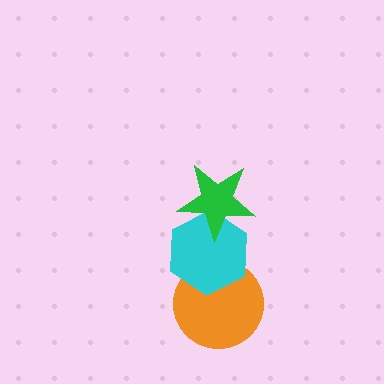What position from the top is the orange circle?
The orange circle is 3rd from the top.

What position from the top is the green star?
The green star is 1st from the top.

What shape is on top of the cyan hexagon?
The green star is on top of the cyan hexagon.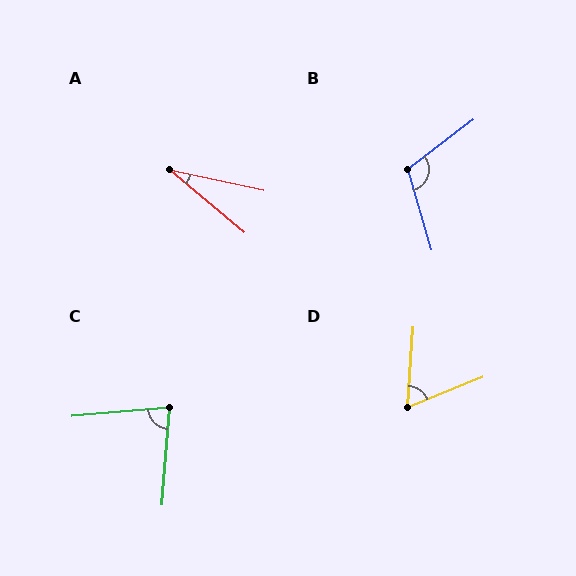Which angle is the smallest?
A, at approximately 28 degrees.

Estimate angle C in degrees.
Approximately 80 degrees.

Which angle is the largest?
B, at approximately 111 degrees.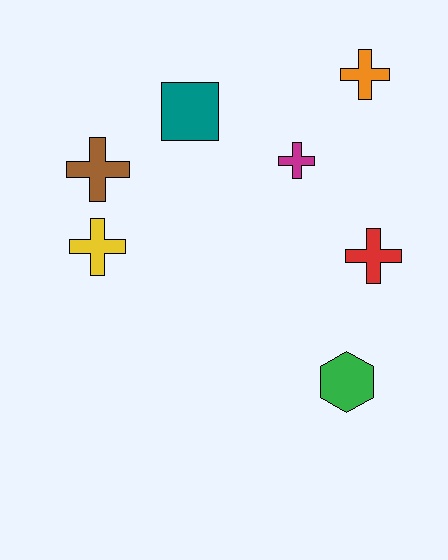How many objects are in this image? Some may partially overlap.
There are 7 objects.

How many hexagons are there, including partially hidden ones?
There is 1 hexagon.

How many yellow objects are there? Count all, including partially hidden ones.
There is 1 yellow object.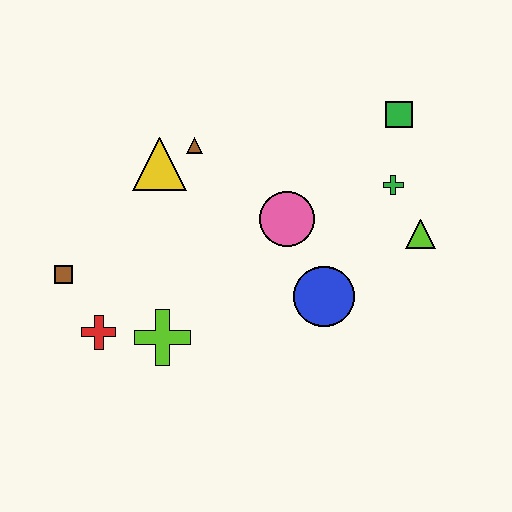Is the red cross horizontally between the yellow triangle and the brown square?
Yes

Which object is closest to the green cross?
The lime triangle is closest to the green cross.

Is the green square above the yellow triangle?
Yes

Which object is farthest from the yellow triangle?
The lime triangle is farthest from the yellow triangle.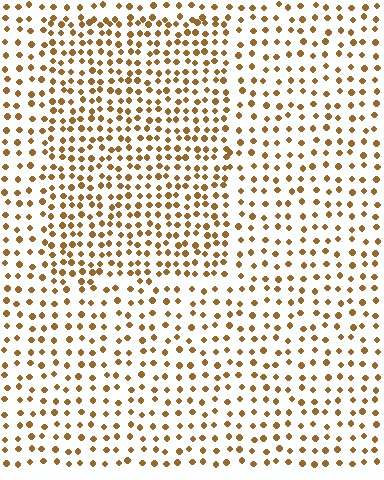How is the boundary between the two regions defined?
The boundary is defined by a change in element density (approximately 1.7x ratio). All elements are the same color, size, and shape.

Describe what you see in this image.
The image contains small brown elements arranged at two different densities. A rectangle-shaped region is visible where the elements are more densely packed than the surrounding area.